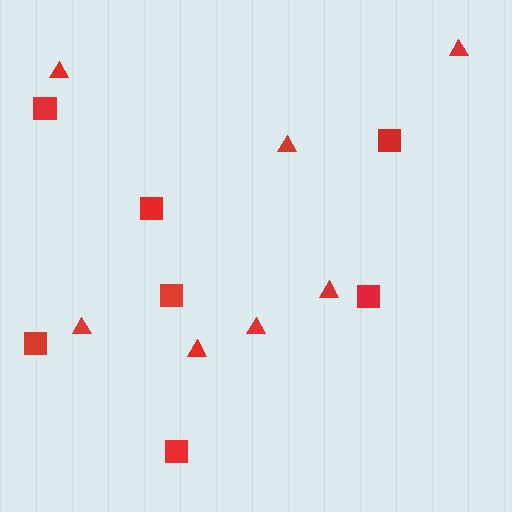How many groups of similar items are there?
There are 2 groups: one group of squares (7) and one group of triangles (7).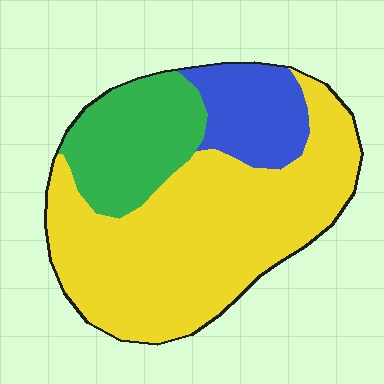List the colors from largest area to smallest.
From largest to smallest: yellow, green, blue.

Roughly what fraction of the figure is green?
Green covers about 20% of the figure.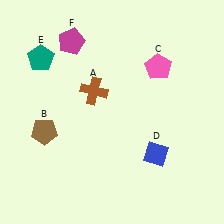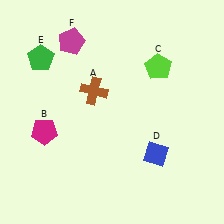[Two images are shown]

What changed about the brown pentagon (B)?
In Image 1, B is brown. In Image 2, it changed to magenta.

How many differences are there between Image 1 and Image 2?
There are 3 differences between the two images.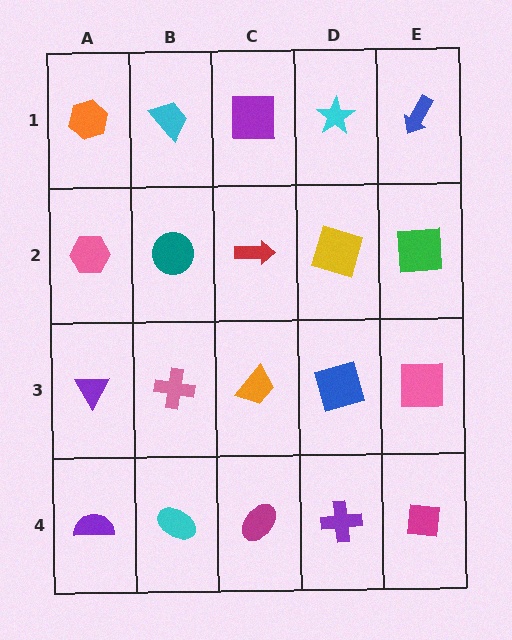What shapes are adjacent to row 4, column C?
An orange trapezoid (row 3, column C), a cyan ellipse (row 4, column B), a purple cross (row 4, column D).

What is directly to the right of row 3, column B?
An orange trapezoid.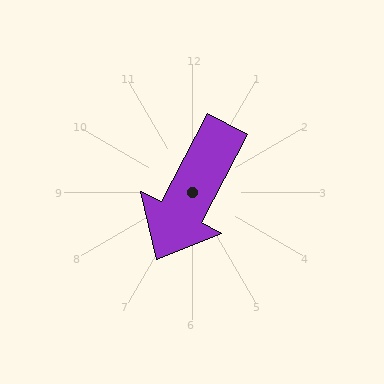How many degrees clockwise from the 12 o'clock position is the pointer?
Approximately 208 degrees.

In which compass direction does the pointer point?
Southwest.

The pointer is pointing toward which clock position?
Roughly 7 o'clock.